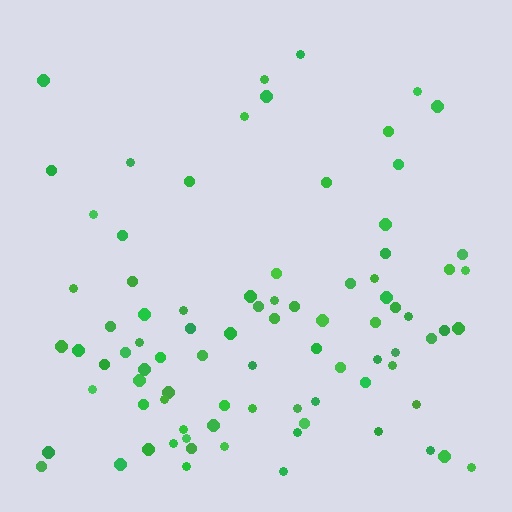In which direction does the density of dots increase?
From top to bottom, with the bottom side densest.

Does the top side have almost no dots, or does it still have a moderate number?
Still a moderate number, just noticeably fewer than the bottom.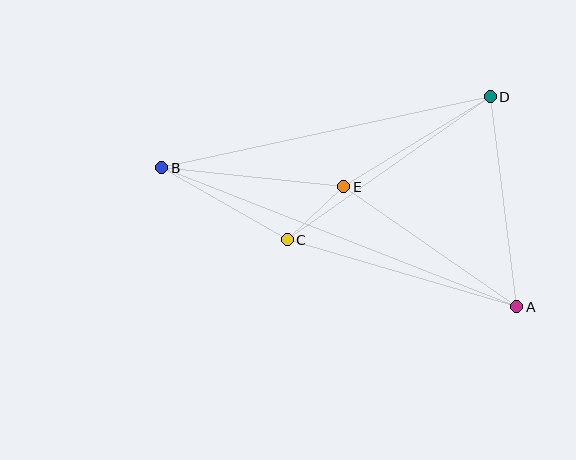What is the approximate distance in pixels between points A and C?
The distance between A and C is approximately 239 pixels.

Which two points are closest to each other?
Points C and E are closest to each other.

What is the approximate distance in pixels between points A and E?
The distance between A and E is approximately 210 pixels.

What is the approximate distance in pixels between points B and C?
The distance between B and C is approximately 145 pixels.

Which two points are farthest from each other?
Points A and B are farthest from each other.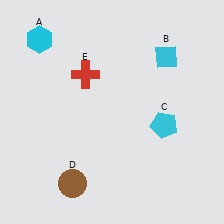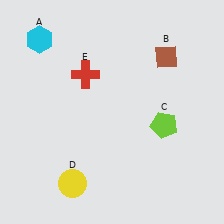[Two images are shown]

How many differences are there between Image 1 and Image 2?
There are 3 differences between the two images.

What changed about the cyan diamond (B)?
In Image 1, B is cyan. In Image 2, it changed to brown.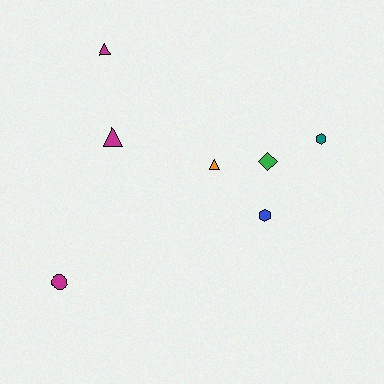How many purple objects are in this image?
There are no purple objects.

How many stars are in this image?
There are no stars.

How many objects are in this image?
There are 7 objects.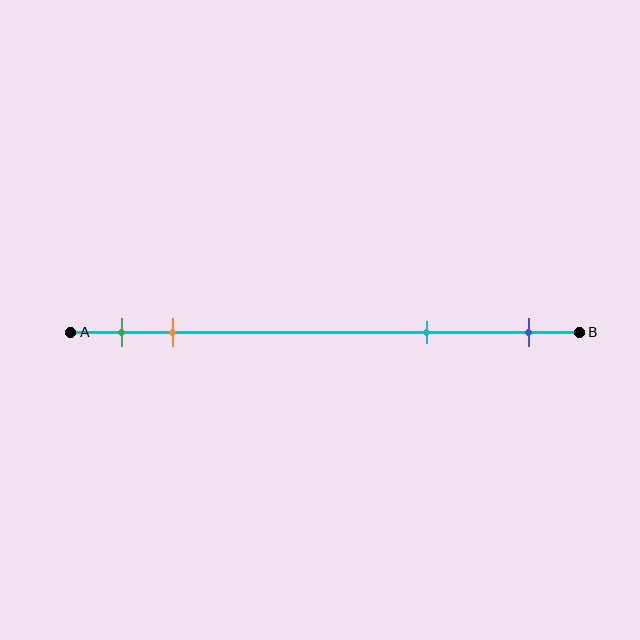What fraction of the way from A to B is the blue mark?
The blue mark is approximately 90% (0.9) of the way from A to B.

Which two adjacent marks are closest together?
The green and orange marks are the closest adjacent pair.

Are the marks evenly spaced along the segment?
No, the marks are not evenly spaced.